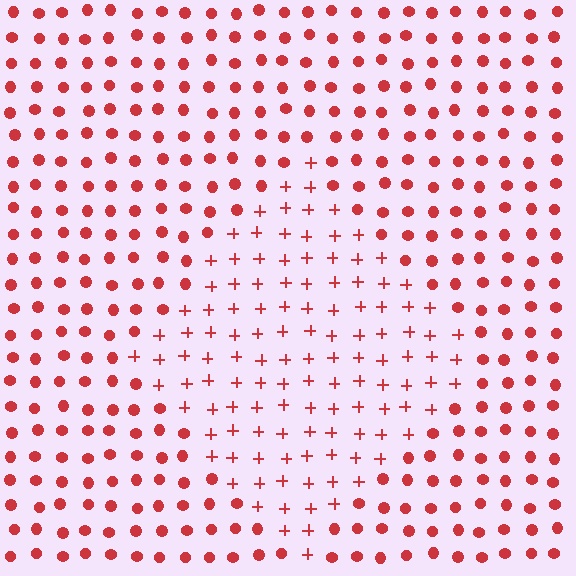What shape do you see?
I see a diamond.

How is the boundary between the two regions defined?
The boundary is defined by a change in element shape: plus signs inside vs. circles outside. All elements share the same color and spacing.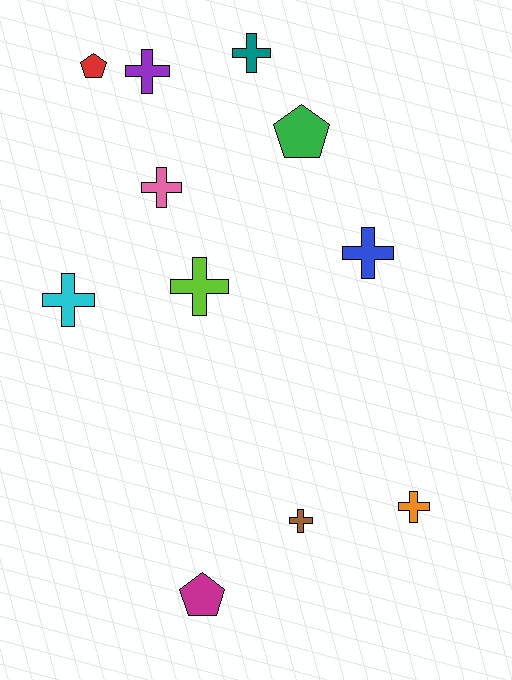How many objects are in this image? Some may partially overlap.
There are 11 objects.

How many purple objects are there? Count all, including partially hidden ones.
There is 1 purple object.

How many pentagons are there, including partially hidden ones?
There are 3 pentagons.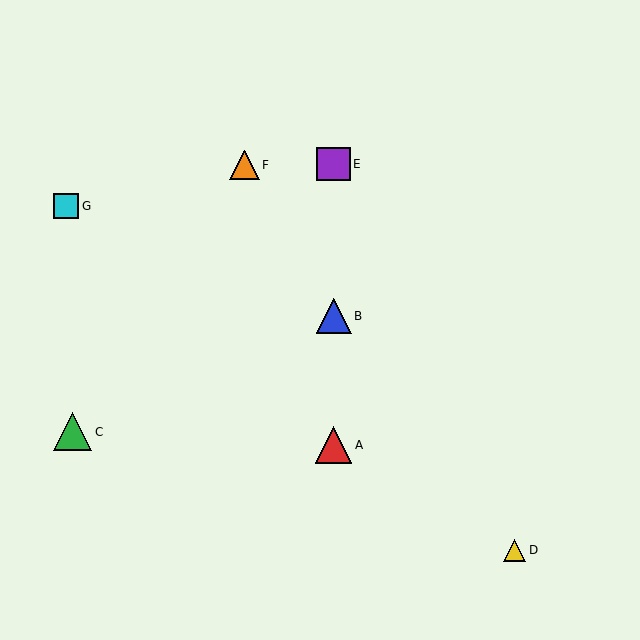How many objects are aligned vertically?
3 objects (A, B, E) are aligned vertically.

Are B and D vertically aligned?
No, B is at x≈334 and D is at x≈515.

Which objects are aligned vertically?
Objects A, B, E are aligned vertically.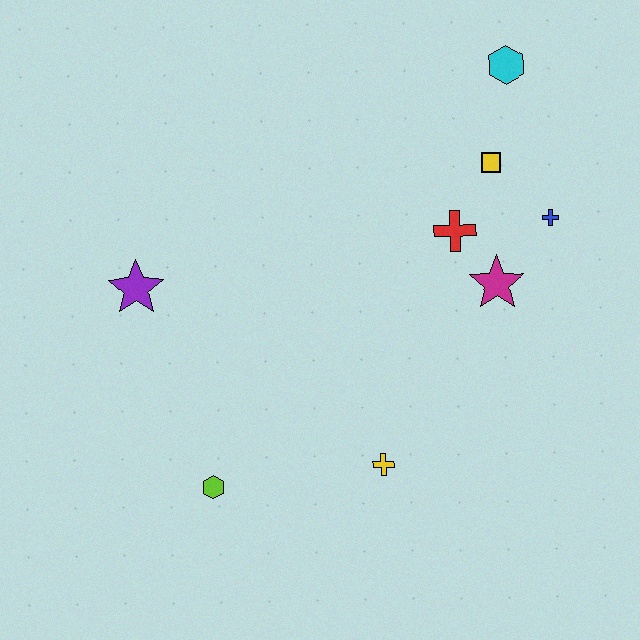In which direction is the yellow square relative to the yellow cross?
The yellow square is above the yellow cross.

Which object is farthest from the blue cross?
The lime hexagon is farthest from the blue cross.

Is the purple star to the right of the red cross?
No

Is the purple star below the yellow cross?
No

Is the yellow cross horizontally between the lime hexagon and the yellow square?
Yes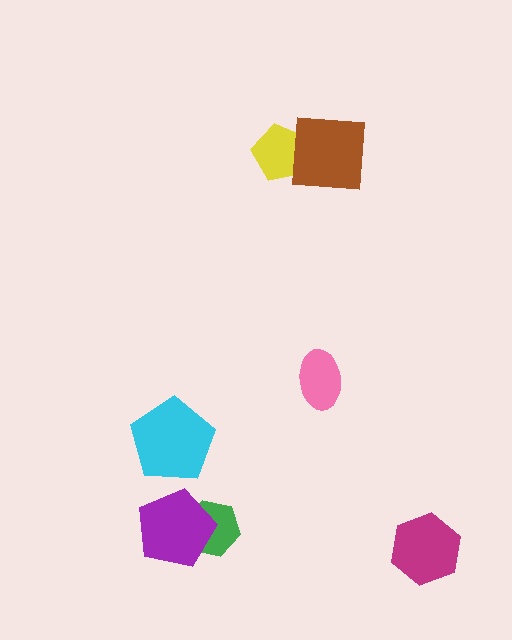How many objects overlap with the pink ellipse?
0 objects overlap with the pink ellipse.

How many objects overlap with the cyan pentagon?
0 objects overlap with the cyan pentagon.